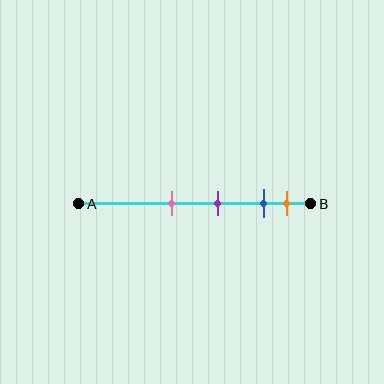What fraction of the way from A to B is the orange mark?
The orange mark is approximately 90% (0.9) of the way from A to B.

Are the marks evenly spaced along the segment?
No, the marks are not evenly spaced.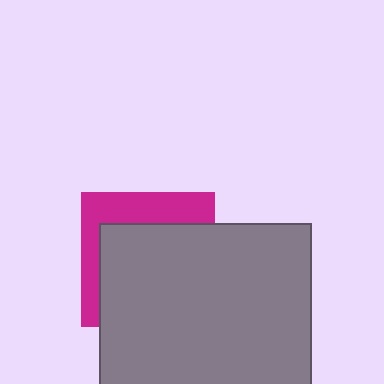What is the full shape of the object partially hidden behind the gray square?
The partially hidden object is a magenta square.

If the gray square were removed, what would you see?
You would see the complete magenta square.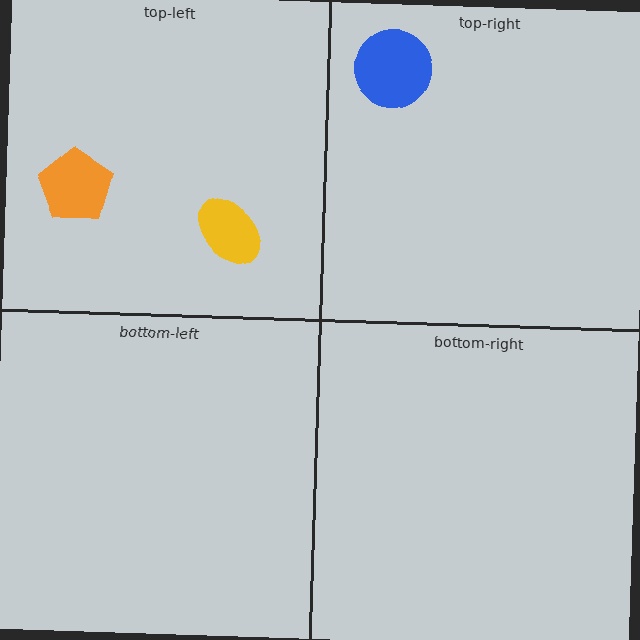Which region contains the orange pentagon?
The top-left region.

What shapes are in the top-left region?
The orange pentagon, the yellow ellipse.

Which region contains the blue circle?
The top-right region.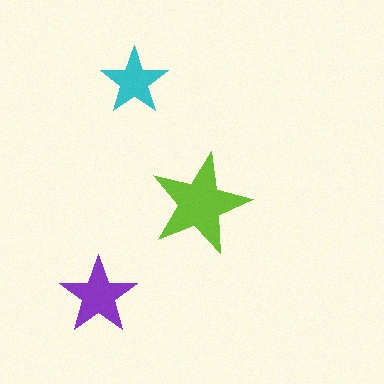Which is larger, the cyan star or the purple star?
The purple one.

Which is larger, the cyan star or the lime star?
The lime one.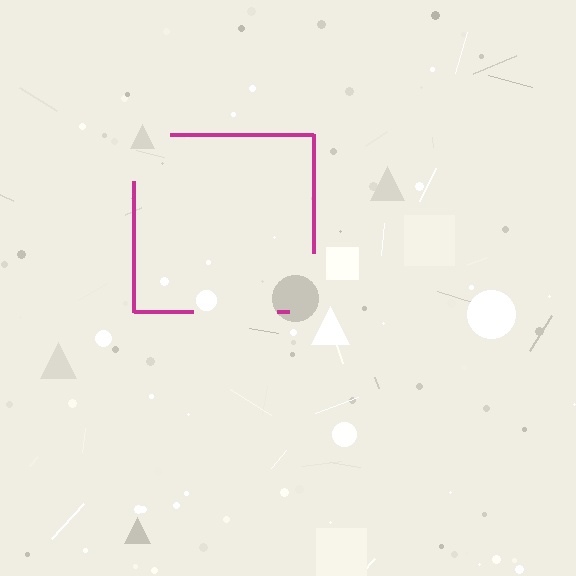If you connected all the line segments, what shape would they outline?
They would outline a square.